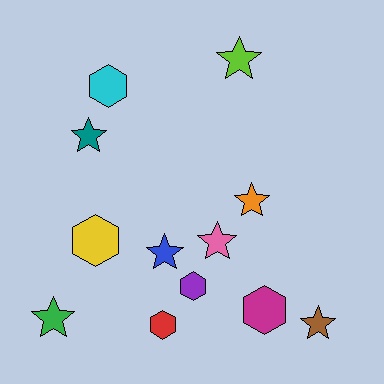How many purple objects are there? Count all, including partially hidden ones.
There is 1 purple object.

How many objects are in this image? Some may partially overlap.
There are 12 objects.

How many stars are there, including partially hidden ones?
There are 7 stars.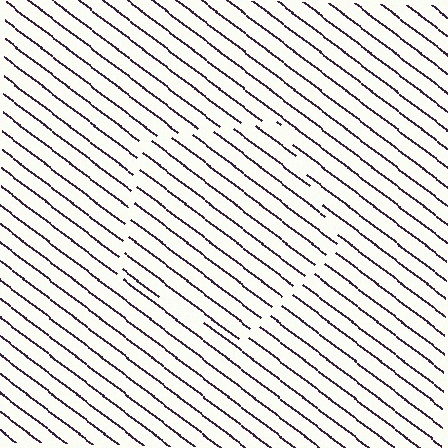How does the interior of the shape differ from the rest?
The interior of the shape contains the same grating, shifted by half a period — the contour is defined by the phase discontinuity where line-ends from the inner and outer gratings abut.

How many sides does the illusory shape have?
5 sides — the line-ends trace a pentagon.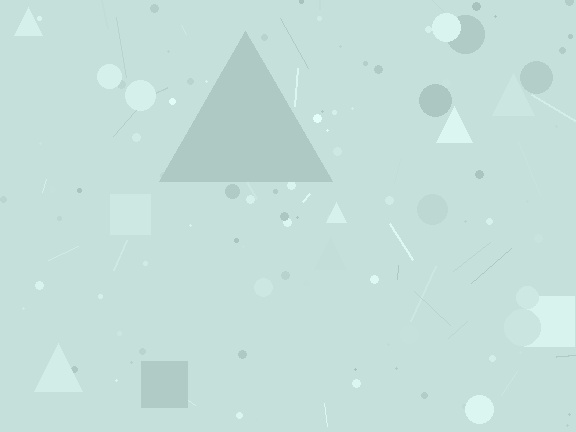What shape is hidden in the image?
A triangle is hidden in the image.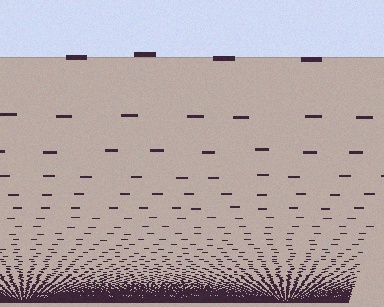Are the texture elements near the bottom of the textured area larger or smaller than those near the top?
Smaller. The gradient is inverted — elements near the bottom are smaller and denser.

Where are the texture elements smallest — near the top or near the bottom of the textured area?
Near the bottom.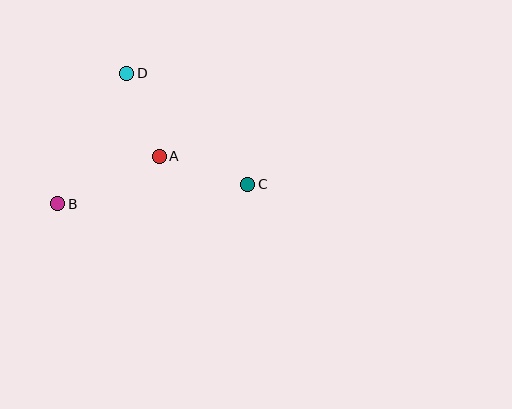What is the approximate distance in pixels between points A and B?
The distance between A and B is approximately 112 pixels.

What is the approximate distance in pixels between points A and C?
The distance between A and C is approximately 93 pixels.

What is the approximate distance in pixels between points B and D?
The distance between B and D is approximately 148 pixels.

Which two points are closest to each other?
Points A and D are closest to each other.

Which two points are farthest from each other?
Points B and C are farthest from each other.